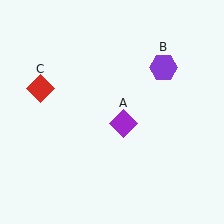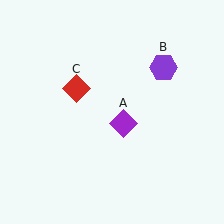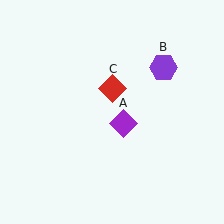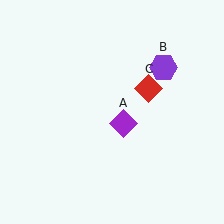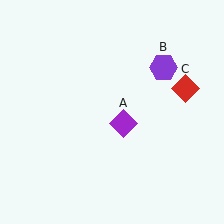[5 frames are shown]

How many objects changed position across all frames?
1 object changed position: red diamond (object C).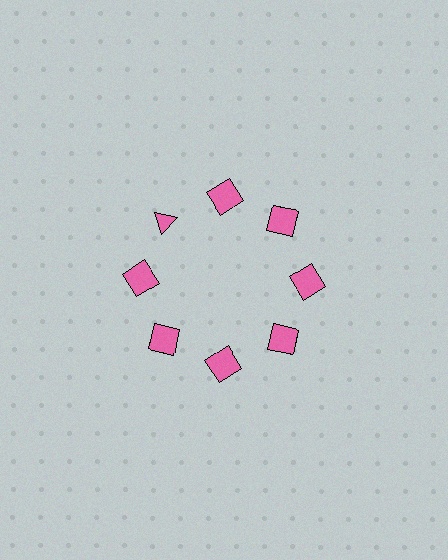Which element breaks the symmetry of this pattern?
The pink triangle at roughly the 10 o'clock position breaks the symmetry. All other shapes are pink squares.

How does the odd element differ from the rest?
It has a different shape: triangle instead of square.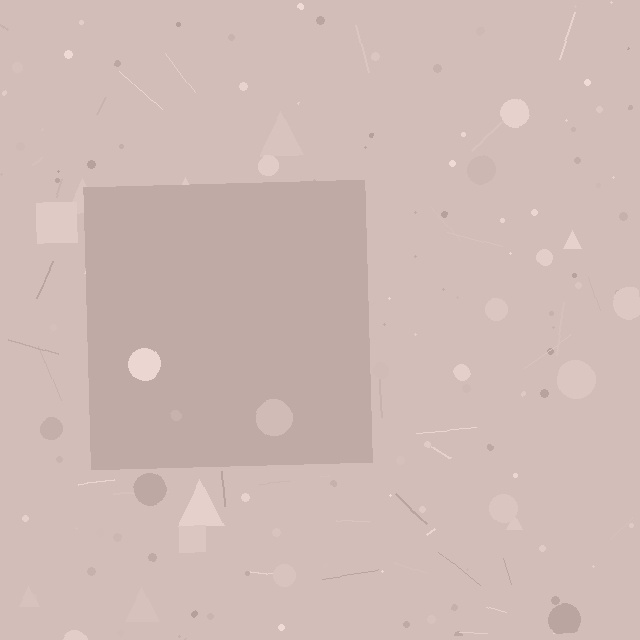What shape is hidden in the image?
A square is hidden in the image.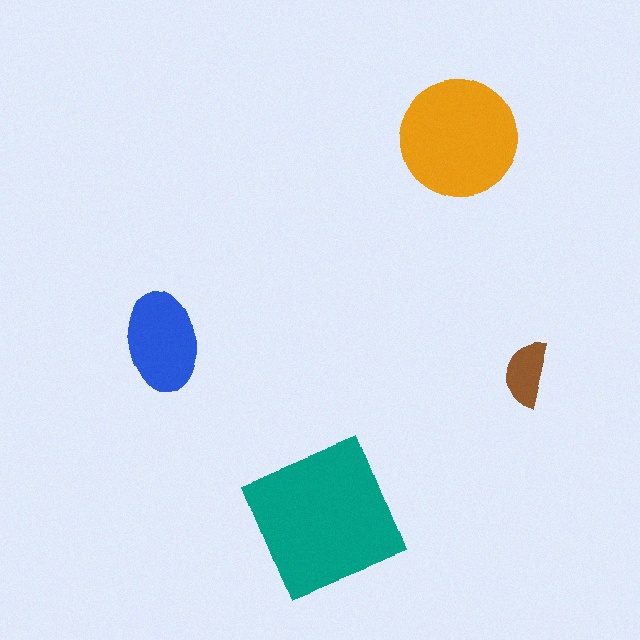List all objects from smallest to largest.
The brown semicircle, the blue ellipse, the orange circle, the teal square.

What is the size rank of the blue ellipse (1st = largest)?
3rd.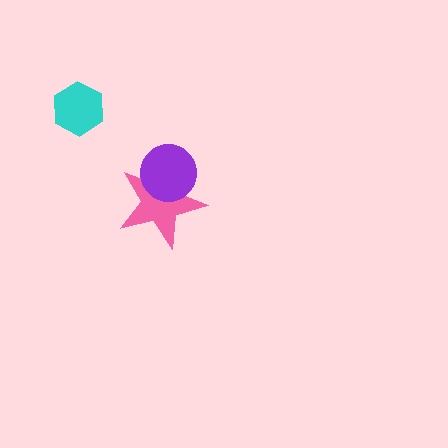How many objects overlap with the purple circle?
1 object overlaps with the purple circle.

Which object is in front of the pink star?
The purple circle is in front of the pink star.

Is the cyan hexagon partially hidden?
No, no other shape covers it.